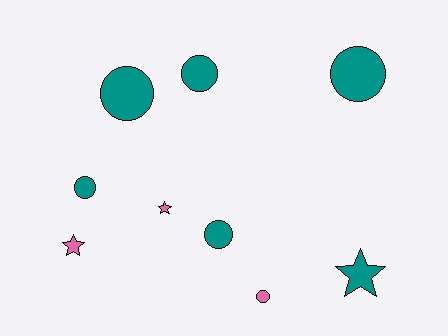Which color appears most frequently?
Teal, with 6 objects.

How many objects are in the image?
There are 9 objects.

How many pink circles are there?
There is 1 pink circle.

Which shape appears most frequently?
Circle, with 6 objects.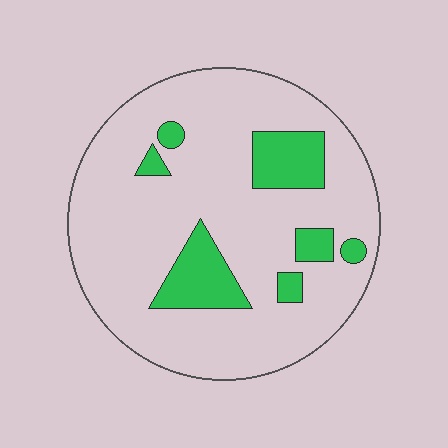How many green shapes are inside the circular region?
7.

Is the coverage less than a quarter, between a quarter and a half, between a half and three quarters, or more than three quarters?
Less than a quarter.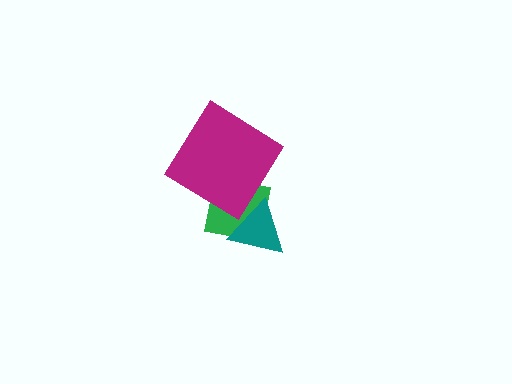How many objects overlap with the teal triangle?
1 object overlaps with the teal triangle.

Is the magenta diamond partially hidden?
No, no other shape covers it.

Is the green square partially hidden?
Yes, it is partially covered by another shape.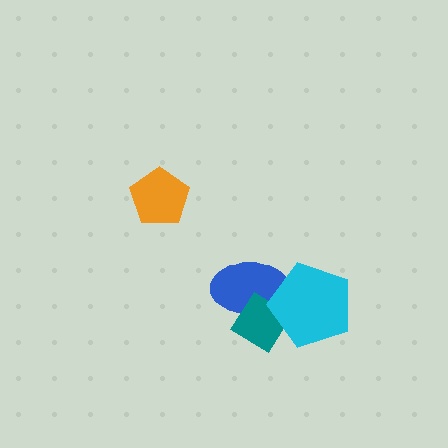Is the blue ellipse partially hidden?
Yes, it is partially covered by another shape.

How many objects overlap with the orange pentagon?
0 objects overlap with the orange pentagon.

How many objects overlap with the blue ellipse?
2 objects overlap with the blue ellipse.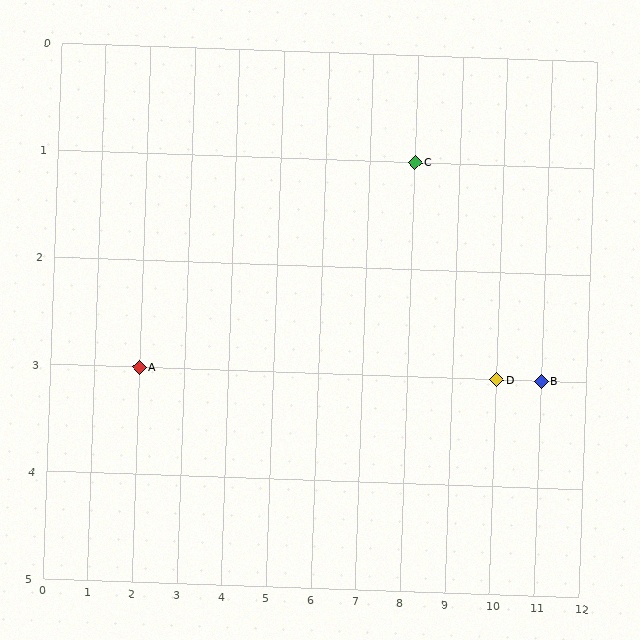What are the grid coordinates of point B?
Point B is at grid coordinates (11, 3).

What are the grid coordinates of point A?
Point A is at grid coordinates (2, 3).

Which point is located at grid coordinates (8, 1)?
Point C is at (8, 1).